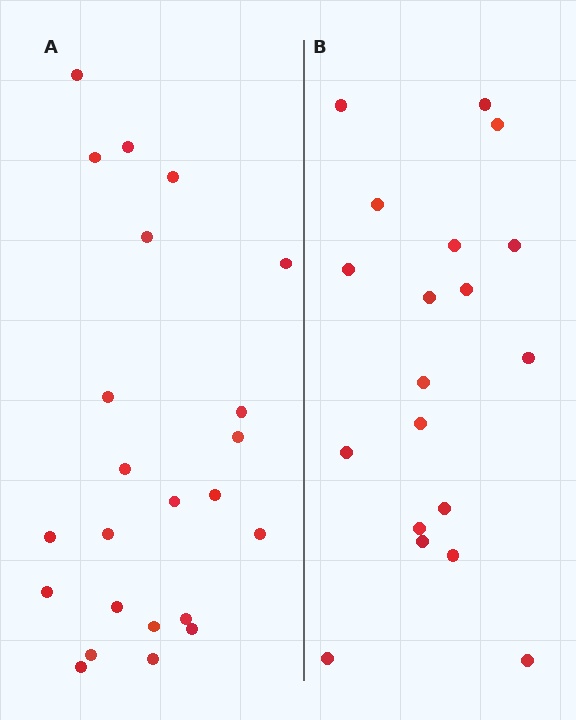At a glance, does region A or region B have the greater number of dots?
Region A (the left region) has more dots.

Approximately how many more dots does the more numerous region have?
Region A has about 4 more dots than region B.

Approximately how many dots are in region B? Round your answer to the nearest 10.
About 20 dots. (The exact count is 19, which rounds to 20.)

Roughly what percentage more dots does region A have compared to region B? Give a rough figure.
About 20% more.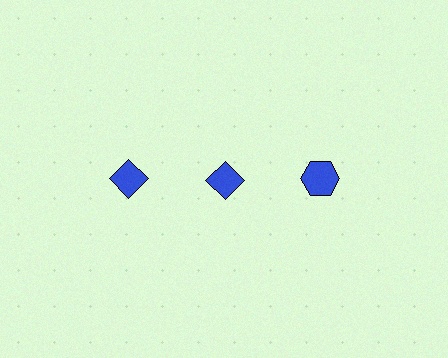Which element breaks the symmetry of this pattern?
The blue hexagon in the top row, center column breaks the symmetry. All other shapes are blue diamonds.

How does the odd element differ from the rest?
It has a different shape: hexagon instead of diamond.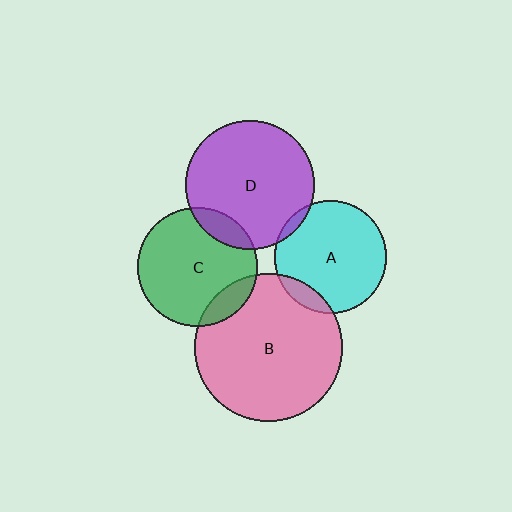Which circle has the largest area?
Circle B (pink).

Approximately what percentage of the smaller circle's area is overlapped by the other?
Approximately 15%.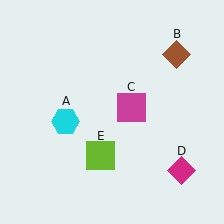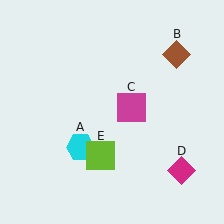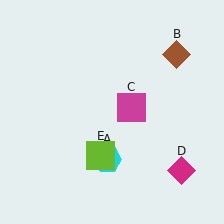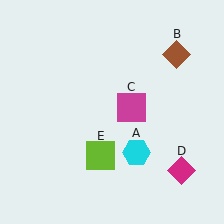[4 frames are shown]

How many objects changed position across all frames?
1 object changed position: cyan hexagon (object A).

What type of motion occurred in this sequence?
The cyan hexagon (object A) rotated counterclockwise around the center of the scene.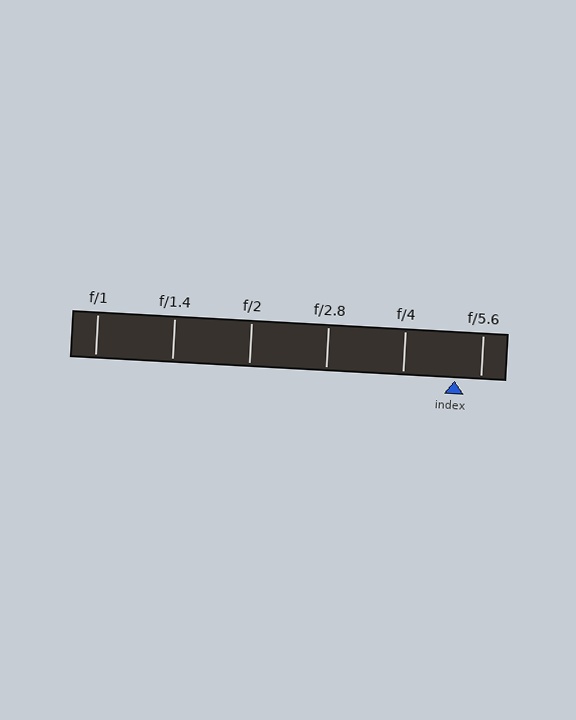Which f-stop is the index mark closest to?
The index mark is closest to f/5.6.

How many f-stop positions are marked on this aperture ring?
There are 6 f-stop positions marked.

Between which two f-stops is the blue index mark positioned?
The index mark is between f/4 and f/5.6.